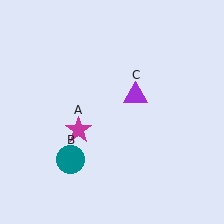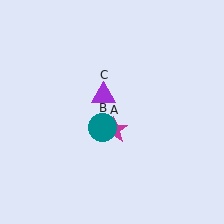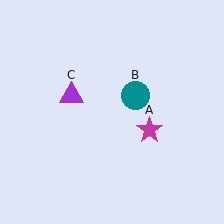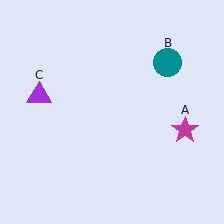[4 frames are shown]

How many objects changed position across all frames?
3 objects changed position: magenta star (object A), teal circle (object B), purple triangle (object C).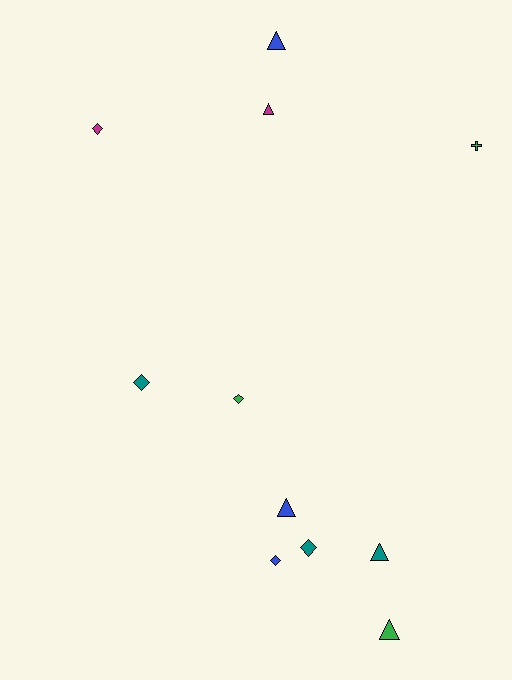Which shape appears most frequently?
Diamond, with 5 objects.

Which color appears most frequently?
Blue, with 3 objects.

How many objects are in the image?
There are 11 objects.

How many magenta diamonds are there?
There is 1 magenta diamond.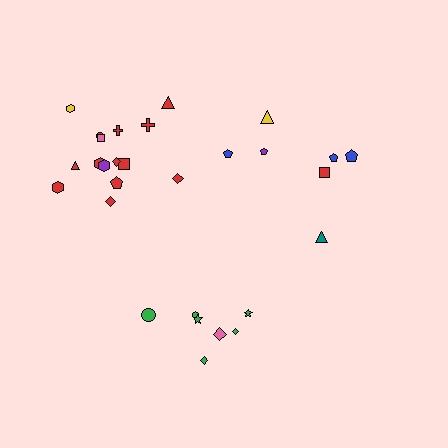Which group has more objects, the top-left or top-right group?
The top-left group.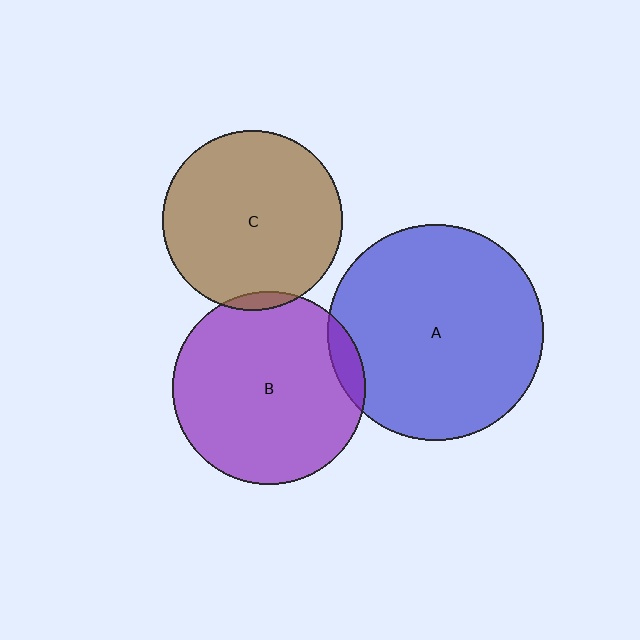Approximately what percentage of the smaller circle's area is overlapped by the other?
Approximately 5%.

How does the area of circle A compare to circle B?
Approximately 1.3 times.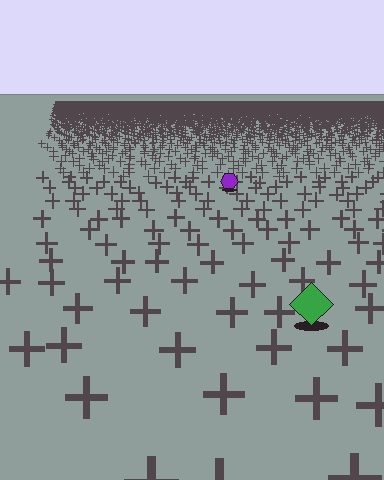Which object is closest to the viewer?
The green diamond is closest. The texture marks near it are larger and more spread out.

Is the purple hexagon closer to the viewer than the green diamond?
No. The green diamond is closer — you can tell from the texture gradient: the ground texture is coarser near it.